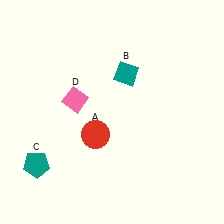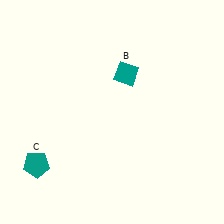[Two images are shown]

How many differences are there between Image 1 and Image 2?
There are 2 differences between the two images.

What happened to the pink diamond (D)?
The pink diamond (D) was removed in Image 2. It was in the top-left area of Image 1.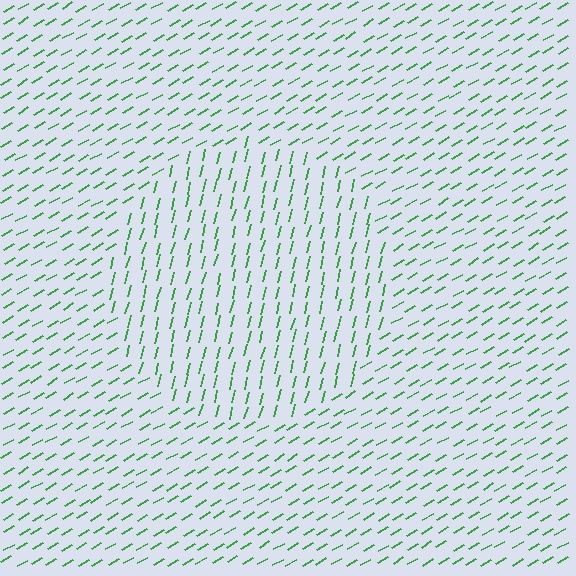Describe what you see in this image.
The image is filled with small green line segments. A circle region in the image has lines oriented differently from the surrounding lines, creating a visible texture boundary.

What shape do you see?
I see a circle.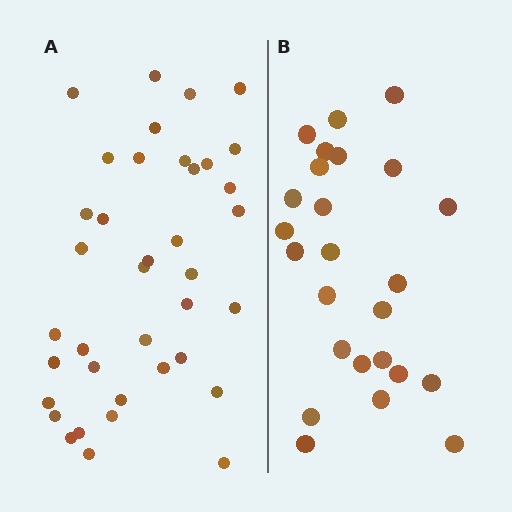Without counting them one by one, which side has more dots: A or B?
Region A (the left region) has more dots.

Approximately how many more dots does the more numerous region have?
Region A has approximately 15 more dots than region B.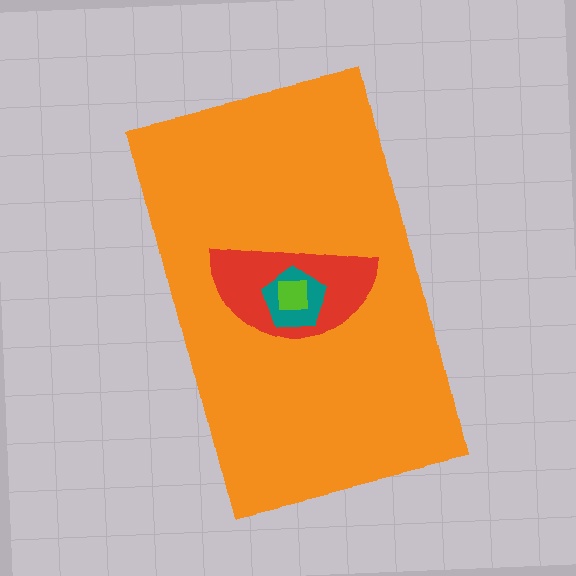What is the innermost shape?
The lime square.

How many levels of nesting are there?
4.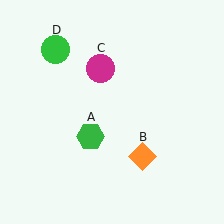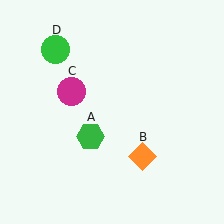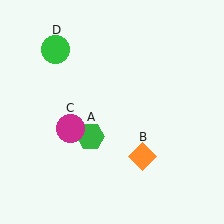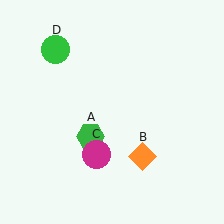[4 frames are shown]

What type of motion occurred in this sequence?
The magenta circle (object C) rotated counterclockwise around the center of the scene.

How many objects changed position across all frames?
1 object changed position: magenta circle (object C).